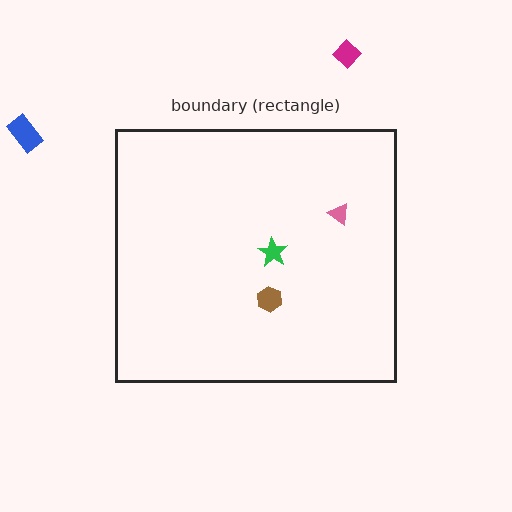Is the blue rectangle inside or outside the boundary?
Outside.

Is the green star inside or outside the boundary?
Inside.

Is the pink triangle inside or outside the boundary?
Inside.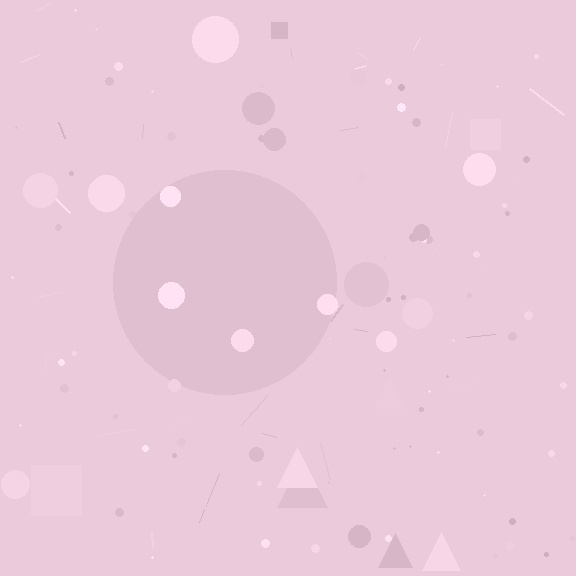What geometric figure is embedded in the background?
A circle is embedded in the background.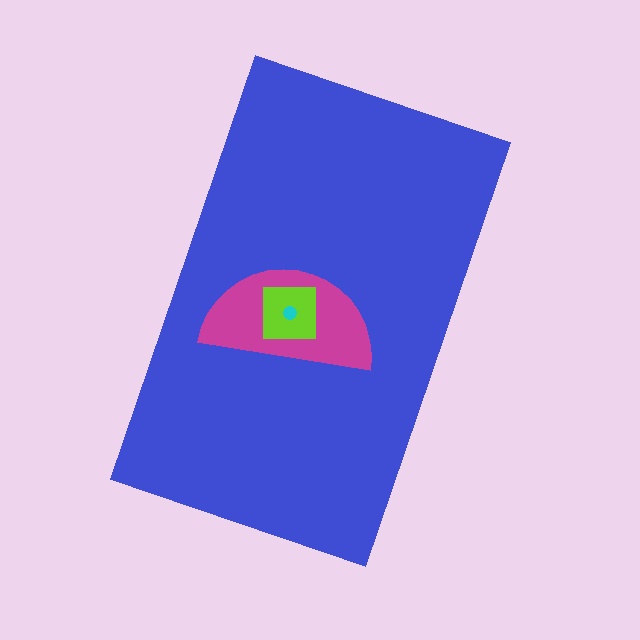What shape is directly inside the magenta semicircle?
The lime square.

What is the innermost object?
The cyan circle.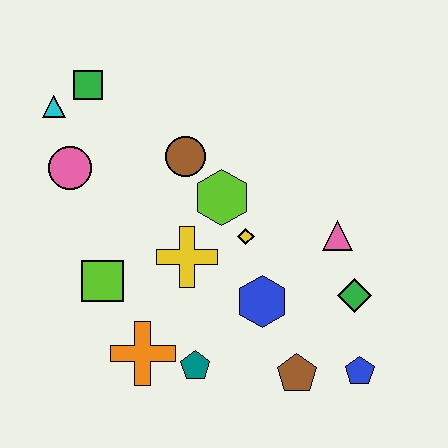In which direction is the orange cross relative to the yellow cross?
The orange cross is below the yellow cross.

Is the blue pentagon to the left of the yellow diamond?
No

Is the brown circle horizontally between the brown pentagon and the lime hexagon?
No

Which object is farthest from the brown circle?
The blue pentagon is farthest from the brown circle.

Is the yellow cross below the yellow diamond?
Yes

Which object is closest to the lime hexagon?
The yellow diamond is closest to the lime hexagon.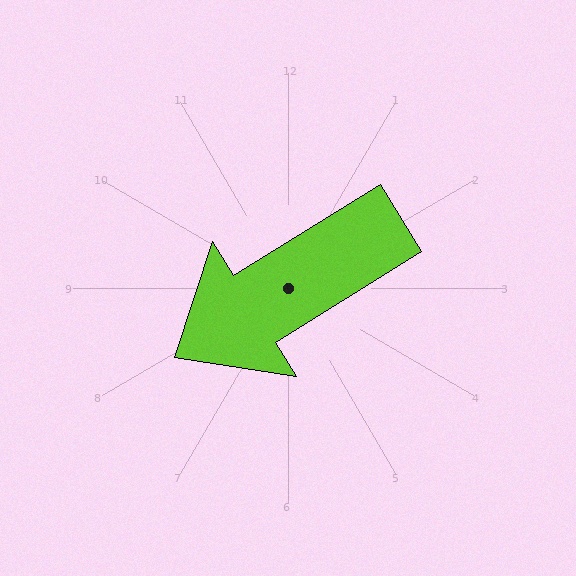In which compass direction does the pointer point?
Southwest.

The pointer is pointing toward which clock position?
Roughly 8 o'clock.